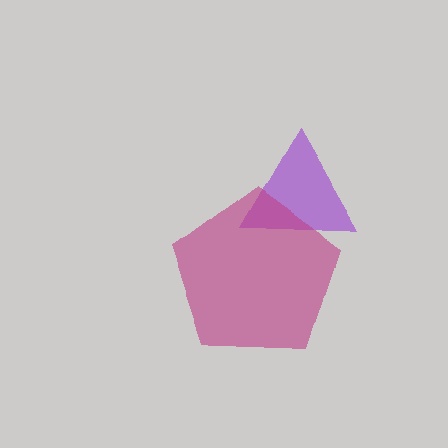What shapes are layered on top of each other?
The layered shapes are: a purple triangle, a magenta pentagon.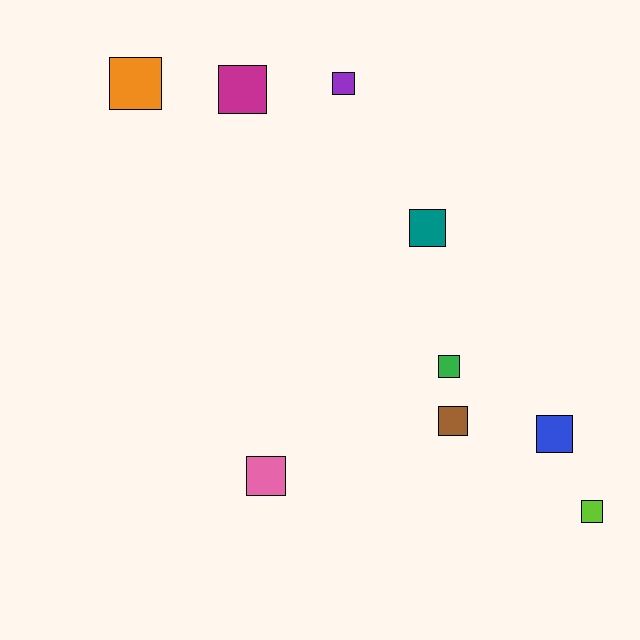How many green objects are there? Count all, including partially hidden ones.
There is 1 green object.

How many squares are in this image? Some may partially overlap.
There are 9 squares.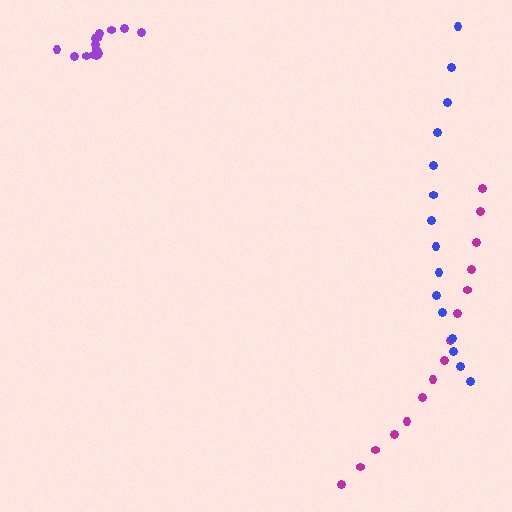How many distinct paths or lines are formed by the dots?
There are 3 distinct paths.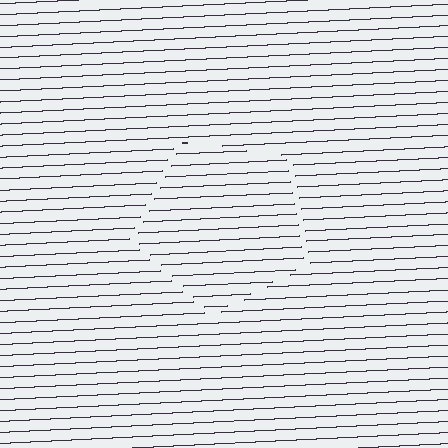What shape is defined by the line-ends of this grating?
An illusory pentagon. The interior of the shape contains the same grating, shifted by half a period — the contour is defined by the phase discontinuity where line-ends from the inner and outer gratings abut.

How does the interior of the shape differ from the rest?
The interior of the shape contains the same grating, shifted by half a period — the contour is defined by the phase discontinuity where line-ends from the inner and outer gratings abut.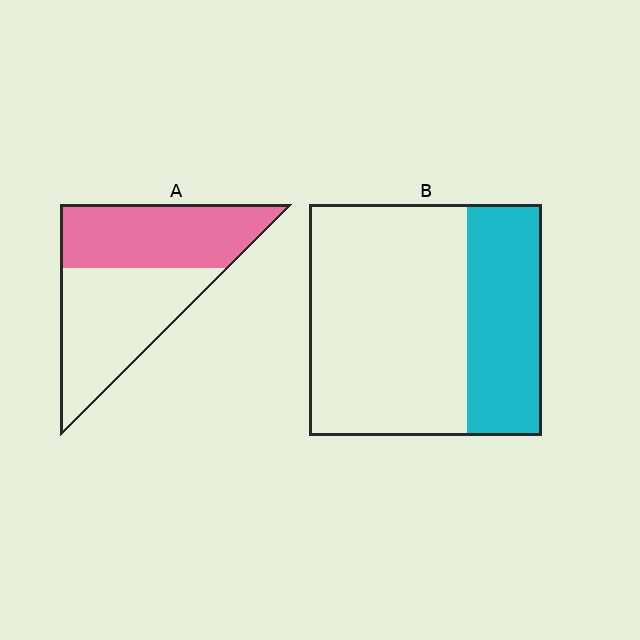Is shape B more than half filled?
No.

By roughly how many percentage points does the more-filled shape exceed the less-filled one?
By roughly 15 percentage points (A over B).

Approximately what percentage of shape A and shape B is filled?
A is approximately 45% and B is approximately 30%.